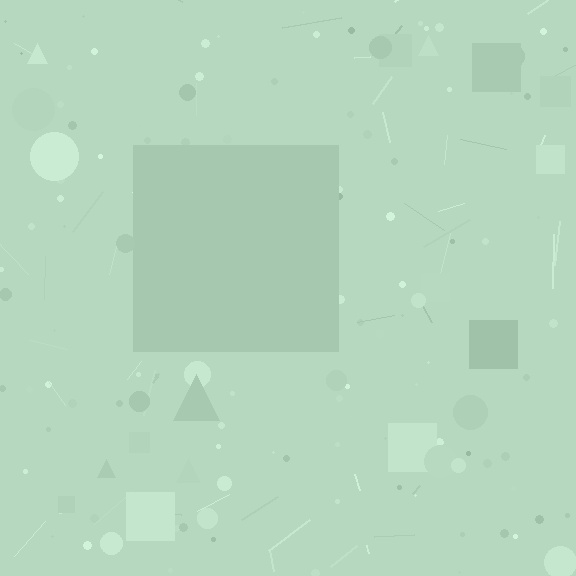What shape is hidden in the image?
A square is hidden in the image.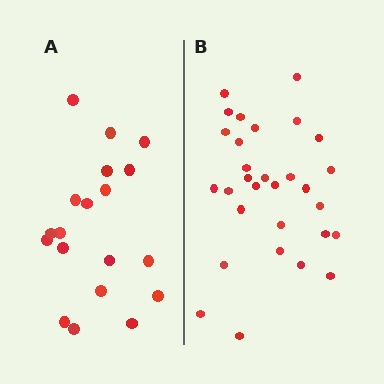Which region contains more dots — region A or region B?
Region B (the right region) has more dots.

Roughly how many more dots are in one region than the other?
Region B has roughly 12 or so more dots than region A.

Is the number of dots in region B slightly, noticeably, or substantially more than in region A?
Region B has substantially more. The ratio is roughly 1.6 to 1.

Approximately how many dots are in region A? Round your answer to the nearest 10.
About 20 dots. (The exact count is 19, which rounds to 20.)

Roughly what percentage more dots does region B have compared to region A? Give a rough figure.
About 60% more.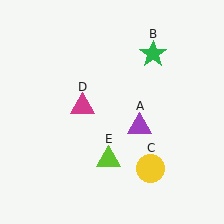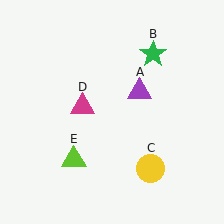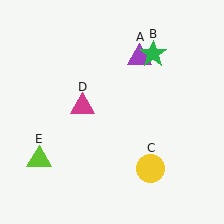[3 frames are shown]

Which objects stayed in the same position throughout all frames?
Green star (object B) and yellow circle (object C) and magenta triangle (object D) remained stationary.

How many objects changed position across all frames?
2 objects changed position: purple triangle (object A), lime triangle (object E).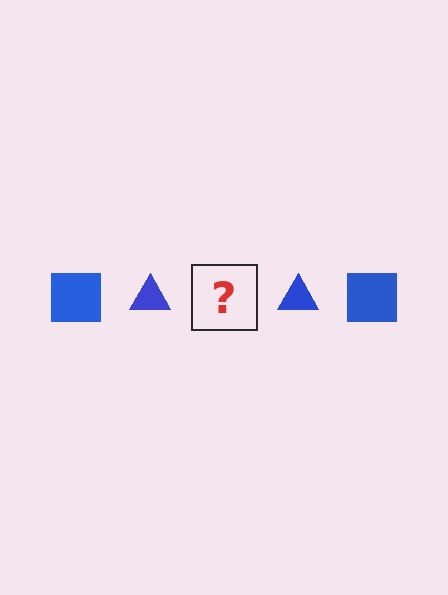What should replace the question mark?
The question mark should be replaced with a blue square.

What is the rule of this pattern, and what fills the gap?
The rule is that the pattern cycles through square, triangle shapes in blue. The gap should be filled with a blue square.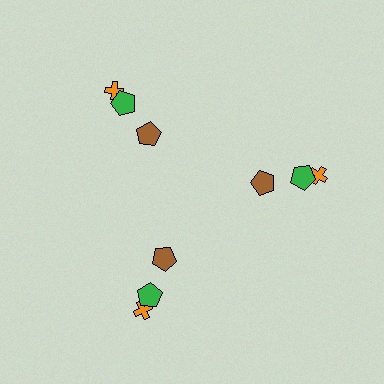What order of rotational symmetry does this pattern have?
This pattern has 3-fold rotational symmetry.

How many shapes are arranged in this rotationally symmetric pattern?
There are 9 shapes, arranged in 3 groups of 3.